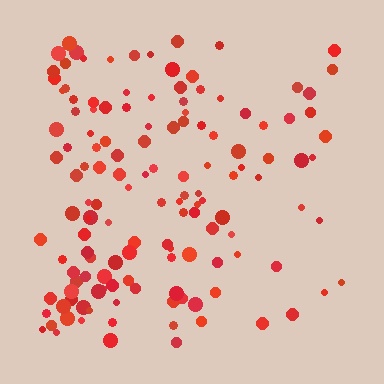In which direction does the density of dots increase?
From right to left, with the left side densest.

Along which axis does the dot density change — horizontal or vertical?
Horizontal.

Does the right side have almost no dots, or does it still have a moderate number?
Still a moderate number, just noticeably fewer than the left.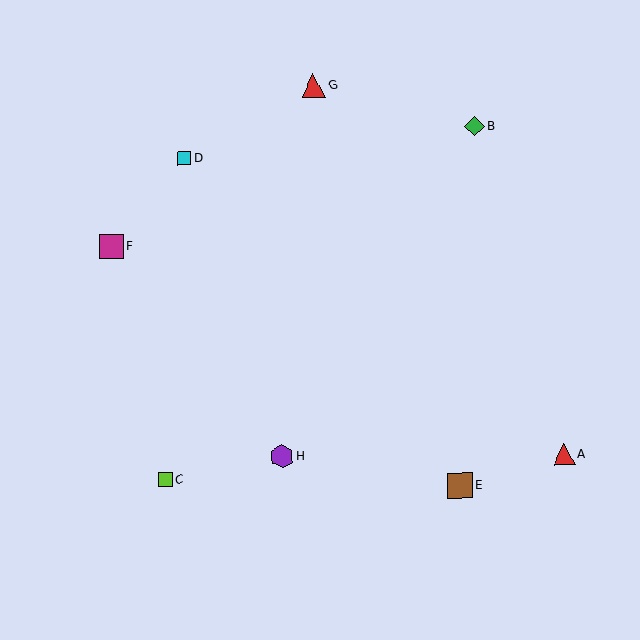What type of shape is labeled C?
Shape C is a lime square.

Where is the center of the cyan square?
The center of the cyan square is at (185, 158).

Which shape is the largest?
The brown square (labeled E) is the largest.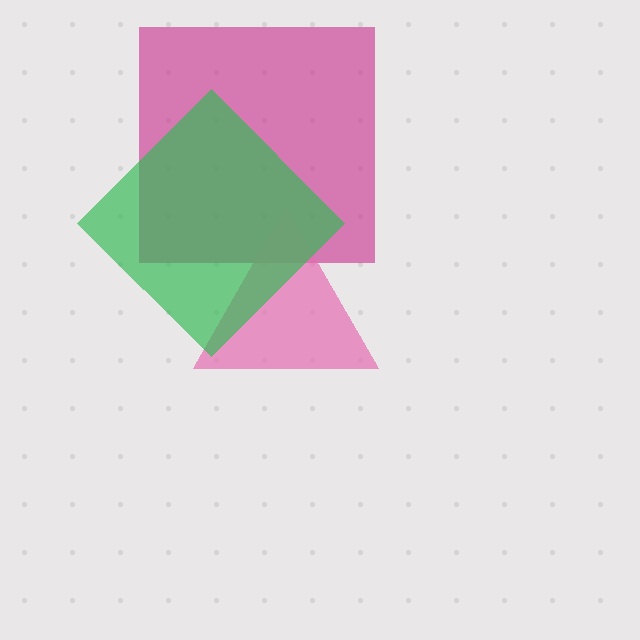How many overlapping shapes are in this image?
There are 3 overlapping shapes in the image.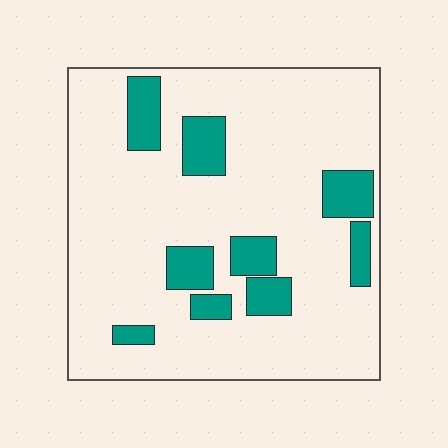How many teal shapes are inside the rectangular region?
9.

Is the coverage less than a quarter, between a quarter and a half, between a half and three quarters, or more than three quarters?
Less than a quarter.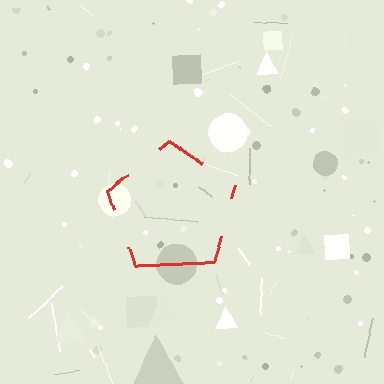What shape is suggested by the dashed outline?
The dashed outline suggests a pentagon.